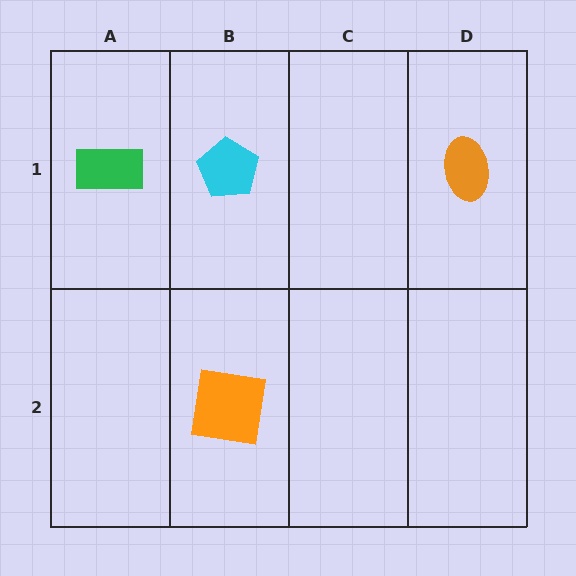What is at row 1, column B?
A cyan pentagon.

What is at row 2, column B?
An orange square.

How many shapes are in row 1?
3 shapes.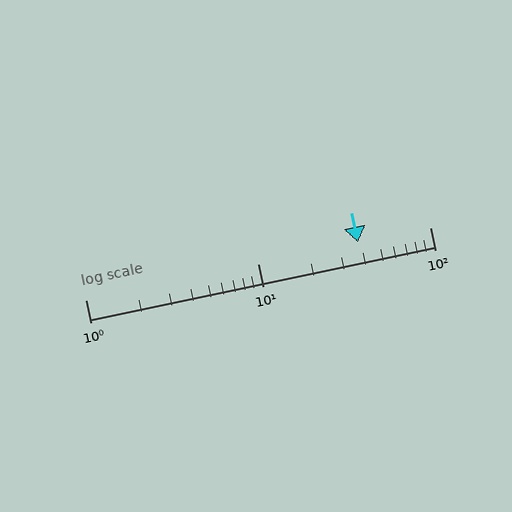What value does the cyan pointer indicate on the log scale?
The pointer indicates approximately 38.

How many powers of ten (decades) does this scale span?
The scale spans 2 decades, from 1 to 100.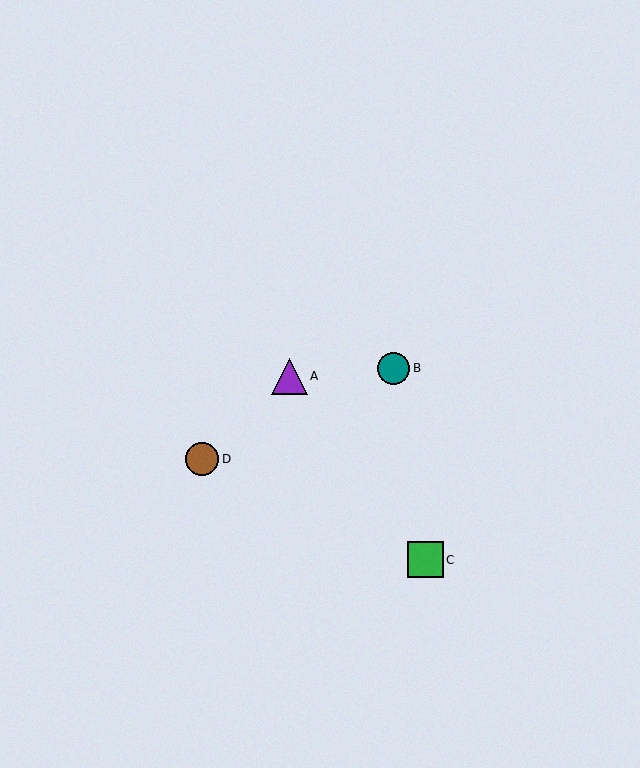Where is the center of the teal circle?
The center of the teal circle is at (394, 368).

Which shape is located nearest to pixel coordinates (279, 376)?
The purple triangle (labeled A) at (289, 376) is nearest to that location.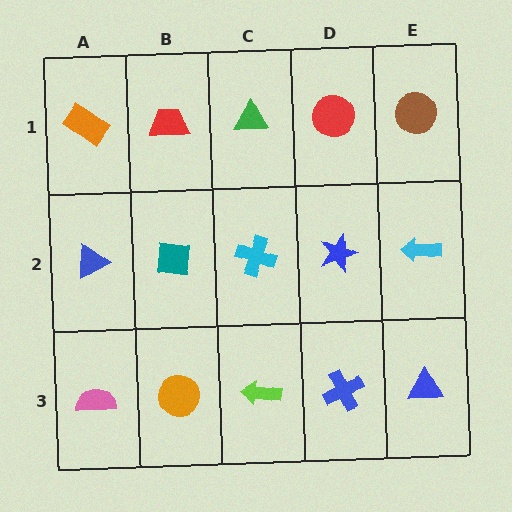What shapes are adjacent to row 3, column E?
A cyan arrow (row 2, column E), a blue cross (row 3, column D).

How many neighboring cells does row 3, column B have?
3.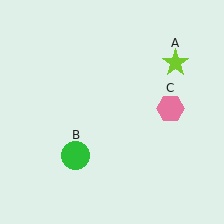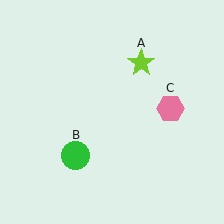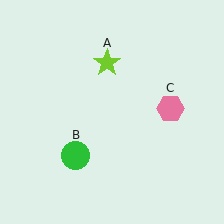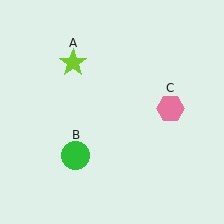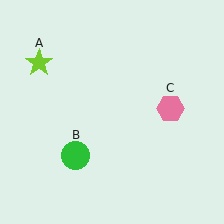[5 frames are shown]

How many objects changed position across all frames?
1 object changed position: lime star (object A).